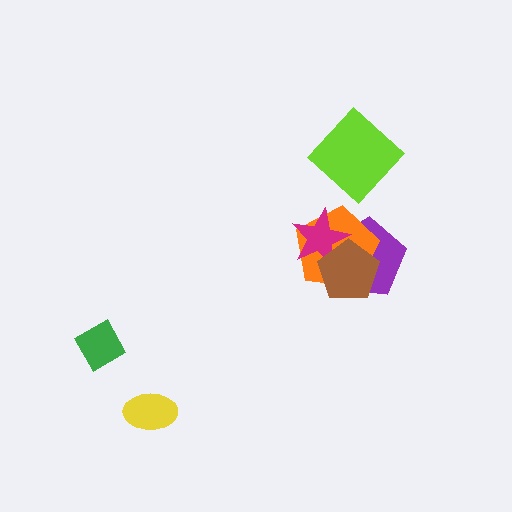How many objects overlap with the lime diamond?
0 objects overlap with the lime diamond.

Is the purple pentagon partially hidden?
Yes, it is partially covered by another shape.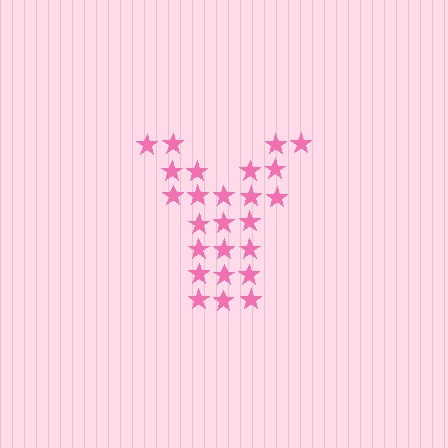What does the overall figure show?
The overall figure shows the letter Y.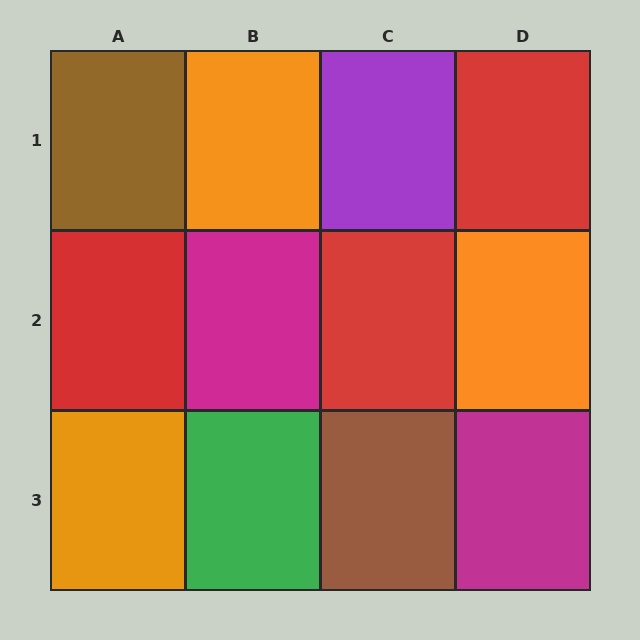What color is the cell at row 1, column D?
Red.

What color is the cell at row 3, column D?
Magenta.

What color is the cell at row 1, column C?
Purple.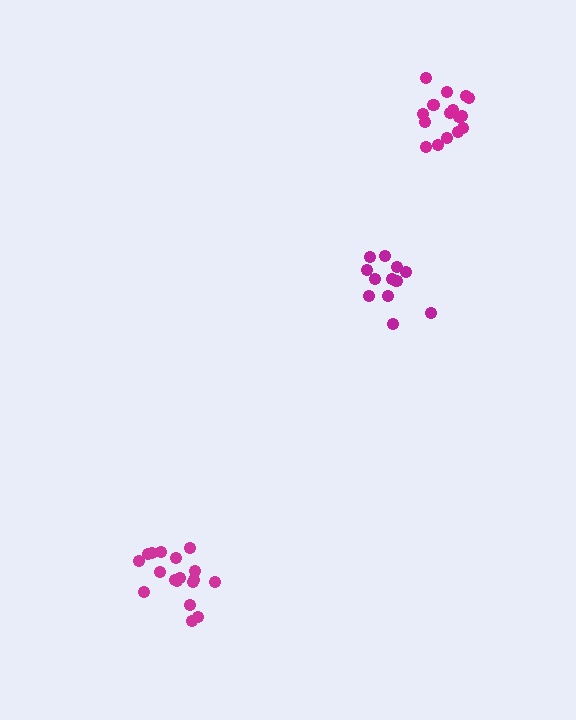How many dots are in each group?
Group 1: 12 dots, Group 2: 18 dots, Group 3: 16 dots (46 total).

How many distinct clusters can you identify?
There are 3 distinct clusters.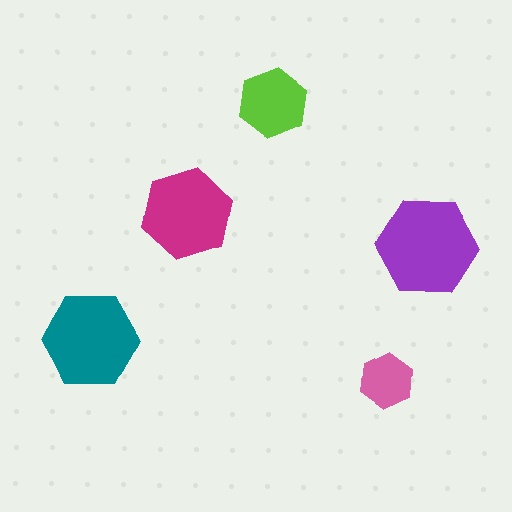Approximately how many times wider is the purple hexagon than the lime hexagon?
About 1.5 times wider.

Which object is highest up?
The lime hexagon is topmost.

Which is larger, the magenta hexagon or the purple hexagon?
The purple one.